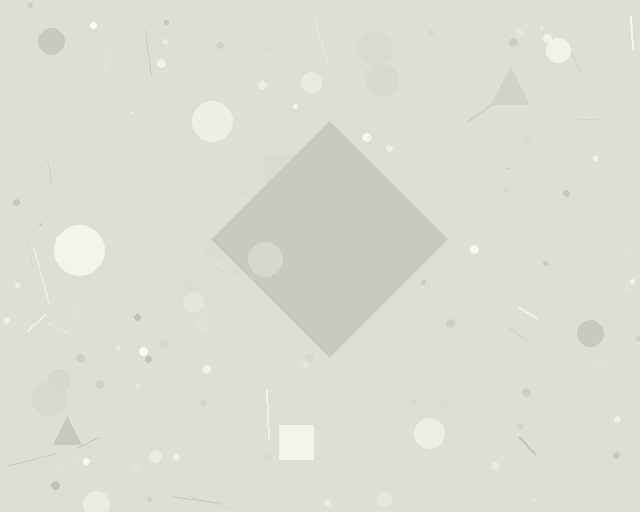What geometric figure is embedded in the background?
A diamond is embedded in the background.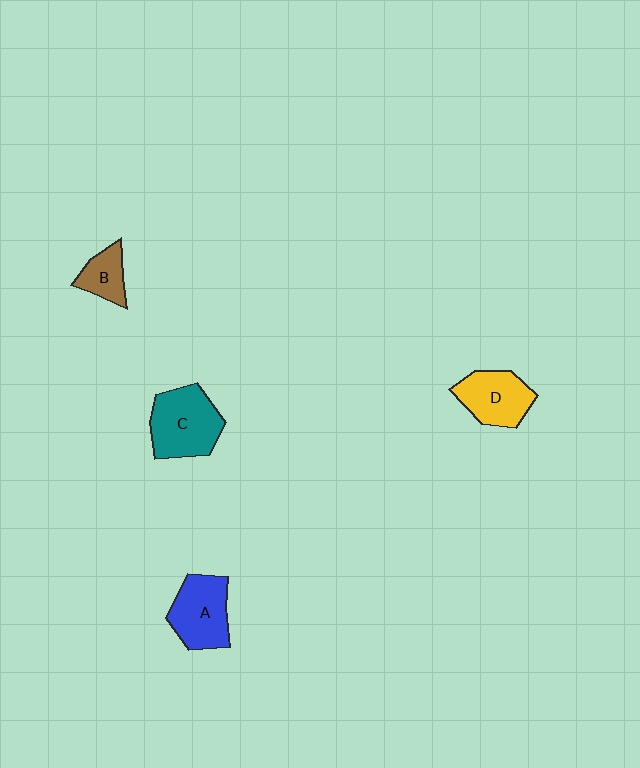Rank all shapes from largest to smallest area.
From largest to smallest: C (teal), A (blue), D (yellow), B (brown).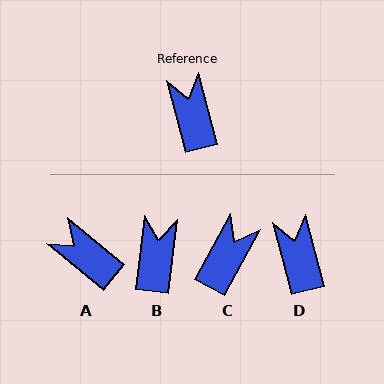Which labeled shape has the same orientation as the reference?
D.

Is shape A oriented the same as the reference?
No, it is off by about 36 degrees.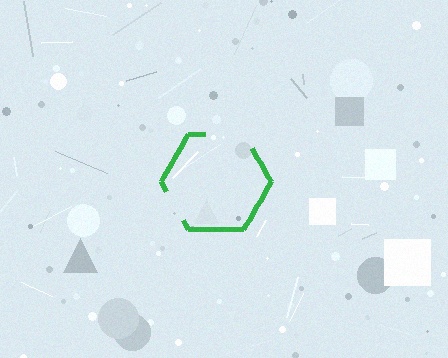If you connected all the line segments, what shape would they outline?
They would outline a hexagon.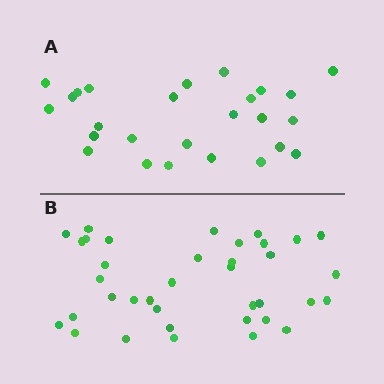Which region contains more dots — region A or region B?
Region B (the bottom region) has more dots.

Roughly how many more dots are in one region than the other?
Region B has roughly 12 or so more dots than region A.